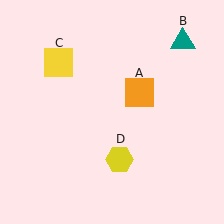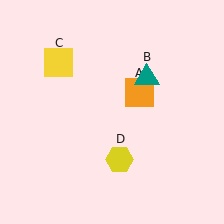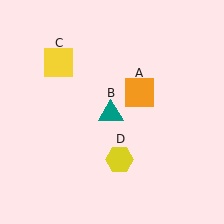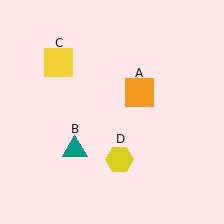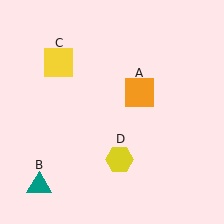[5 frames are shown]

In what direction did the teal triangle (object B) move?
The teal triangle (object B) moved down and to the left.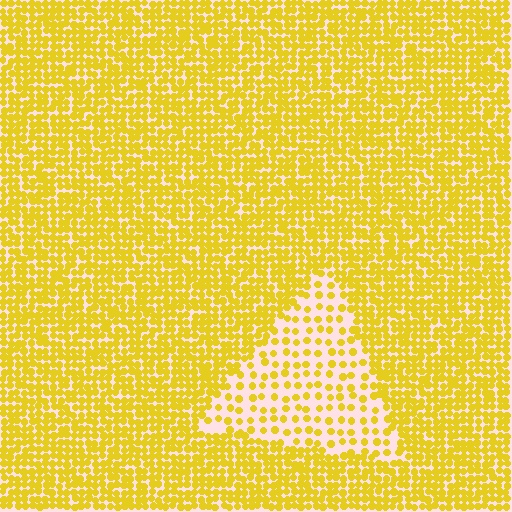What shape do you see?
I see a triangle.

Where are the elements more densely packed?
The elements are more densely packed outside the triangle boundary.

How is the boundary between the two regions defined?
The boundary is defined by a change in element density (approximately 2.5x ratio). All elements are the same color, size, and shape.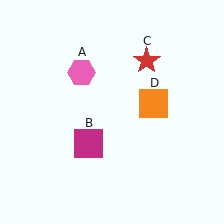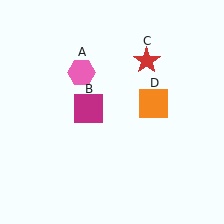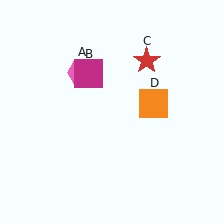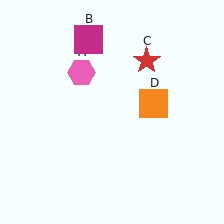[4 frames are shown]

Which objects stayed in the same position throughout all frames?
Pink hexagon (object A) and red star (object C) and orange square (object D) remained stationary.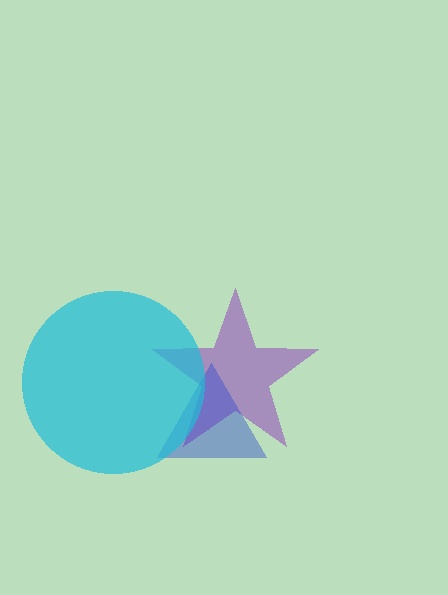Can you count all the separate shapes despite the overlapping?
Yes, there are 3 separate shapes.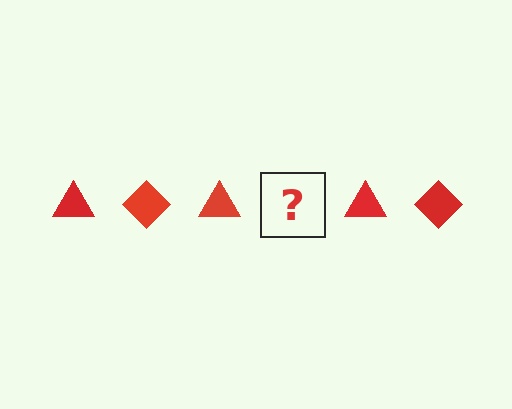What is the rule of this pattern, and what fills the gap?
The rule is that the pattern cycles through triangle, diamond shapes in red. The gap should be filled with a red diamond.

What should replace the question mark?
The question mark should be replaced with a red diamond.